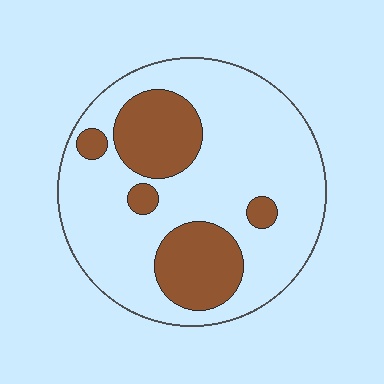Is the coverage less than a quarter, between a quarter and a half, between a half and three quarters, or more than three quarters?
Between a quarter and a half.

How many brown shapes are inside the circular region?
5.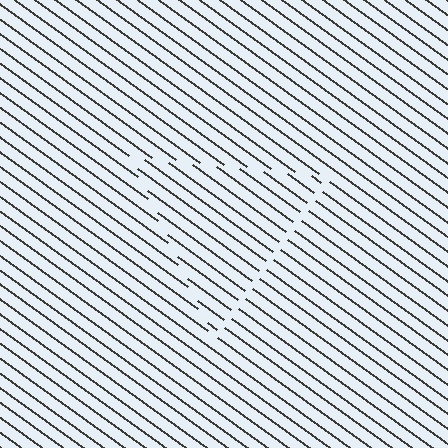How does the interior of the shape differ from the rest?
The interior of the shape contains the same grating, shifted by half a period — the contour is defined by the phase discontinuity where line-ends from the inner and outer gratings abut.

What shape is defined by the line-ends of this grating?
An illusory triangle. The interior of the shape contains the same grating, shifted by half a period — the contour is defined by the phase discontinuity where line-ends from the inner and outer gratings abut.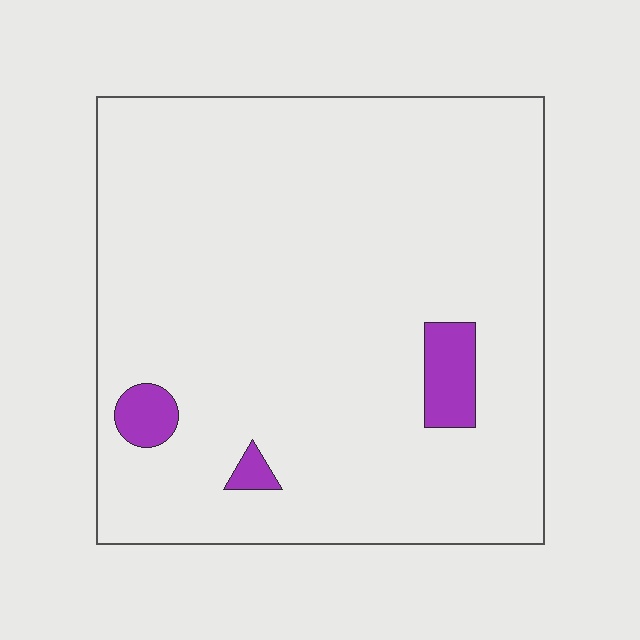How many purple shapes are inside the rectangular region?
3.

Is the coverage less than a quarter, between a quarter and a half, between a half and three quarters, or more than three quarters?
Less than a quarter.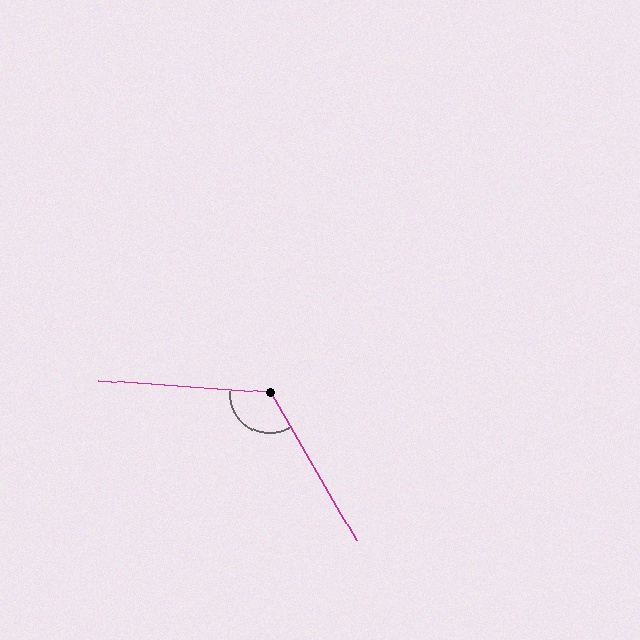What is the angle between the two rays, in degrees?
Approximately 125 degrees.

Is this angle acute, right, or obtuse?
It is obtuse.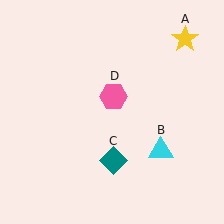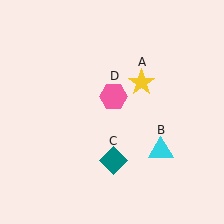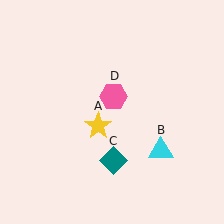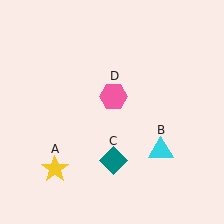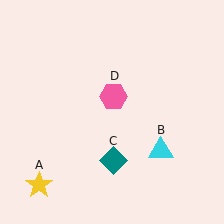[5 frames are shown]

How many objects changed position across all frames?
1 object changed position: yellow star (object A).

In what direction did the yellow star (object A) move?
The yellow star (object A) moved down and to the left.